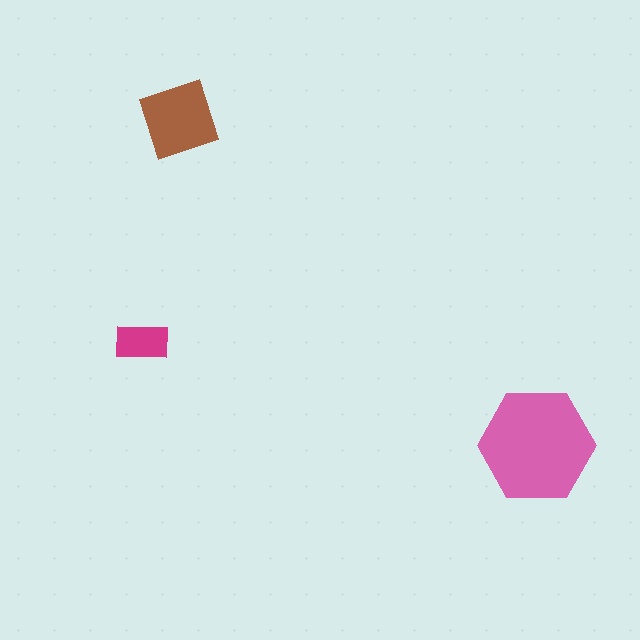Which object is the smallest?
The magenta rectangle.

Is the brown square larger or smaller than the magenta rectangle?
Larger.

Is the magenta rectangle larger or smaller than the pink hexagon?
Smaller.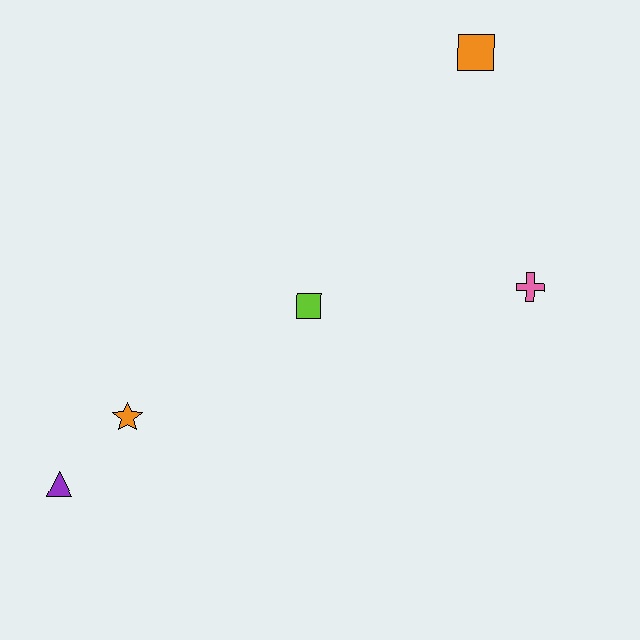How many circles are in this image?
There are no circles.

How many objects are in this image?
There are 5 objects.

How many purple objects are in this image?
There is 1 purple object.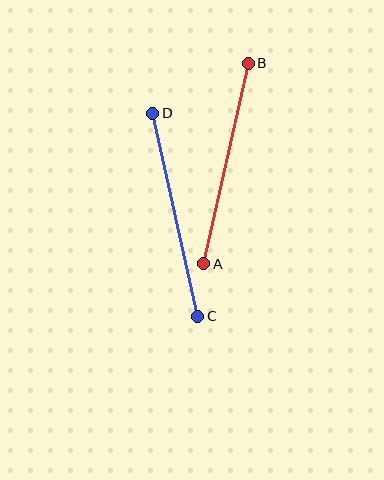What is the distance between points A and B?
The distance is approximately 206 pixels.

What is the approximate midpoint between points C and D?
The midpoint is at approximately (175, 215) pixels.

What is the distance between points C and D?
The distance is approximately 208 pixels.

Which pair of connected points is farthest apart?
Points C and D are farthest apart.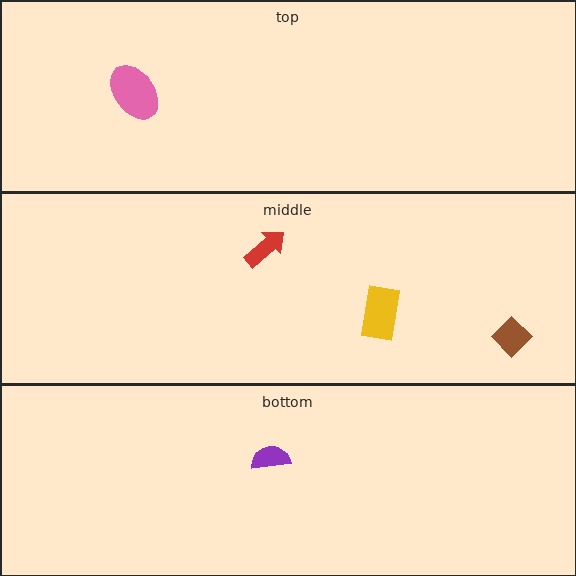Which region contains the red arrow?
The middle region.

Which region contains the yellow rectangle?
The middle region.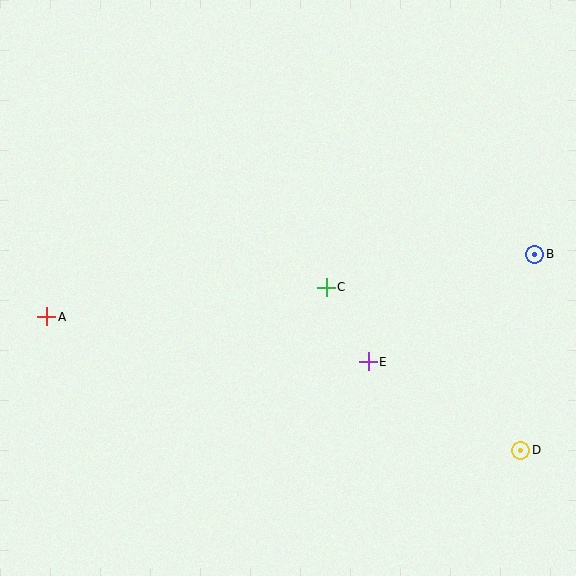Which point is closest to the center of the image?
Point C at (326, 287) is closest to the center.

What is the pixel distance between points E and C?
The distance between E and C is 86 pixels.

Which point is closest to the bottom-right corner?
Point D is closest to the bottom-right corner.